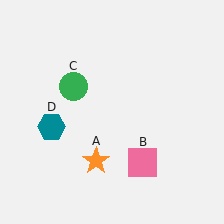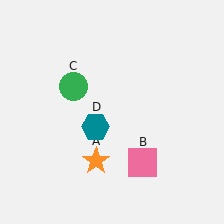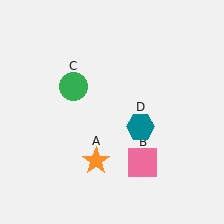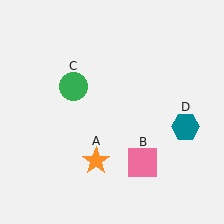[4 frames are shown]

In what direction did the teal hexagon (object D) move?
The teal hexagon (object D) moved right.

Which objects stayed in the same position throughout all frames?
Orange star (object A) and pink square (object B) and green circle (object C) remained stationary.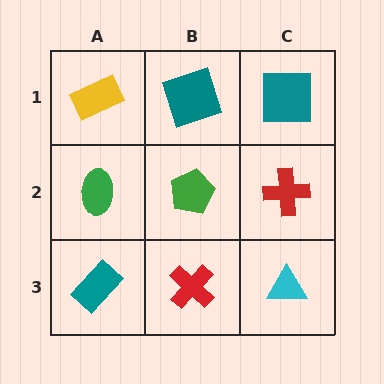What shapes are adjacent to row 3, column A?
A green ellipse (row 2, column A), a red cross (row 3, column B).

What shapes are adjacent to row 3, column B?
A green pentagon (row 2, column B), a teal rectangle (row 3, column A), a cyan triangle (row 3, column C).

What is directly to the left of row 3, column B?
A teal rectangle.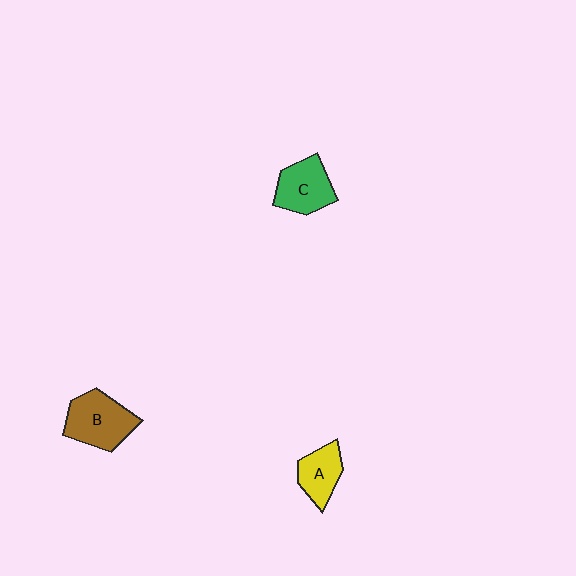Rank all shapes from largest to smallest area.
From largest to smallest: B (brown), C (green), A (yellow).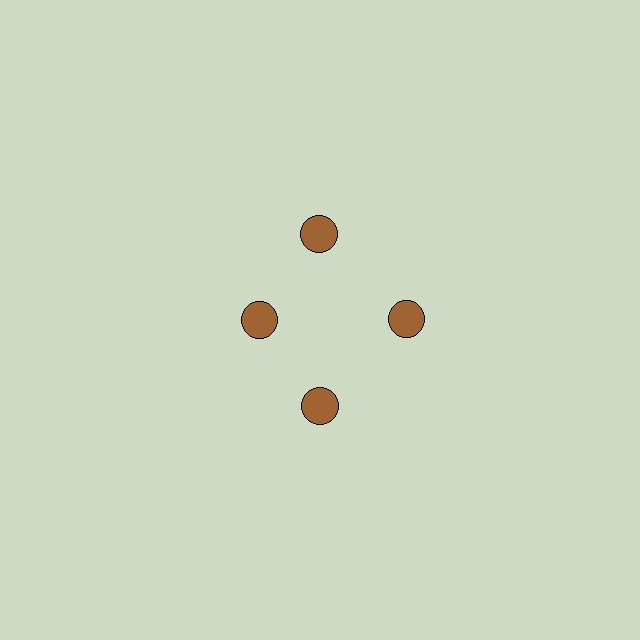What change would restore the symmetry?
The symmetry would be restored by moving it outward, back onto the ring so that all 4 circles sit at equal angles and equal distance from the center.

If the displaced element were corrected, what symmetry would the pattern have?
It would have 4-fold rotational symmetry — the pattern would map onto itself every 90 degrees.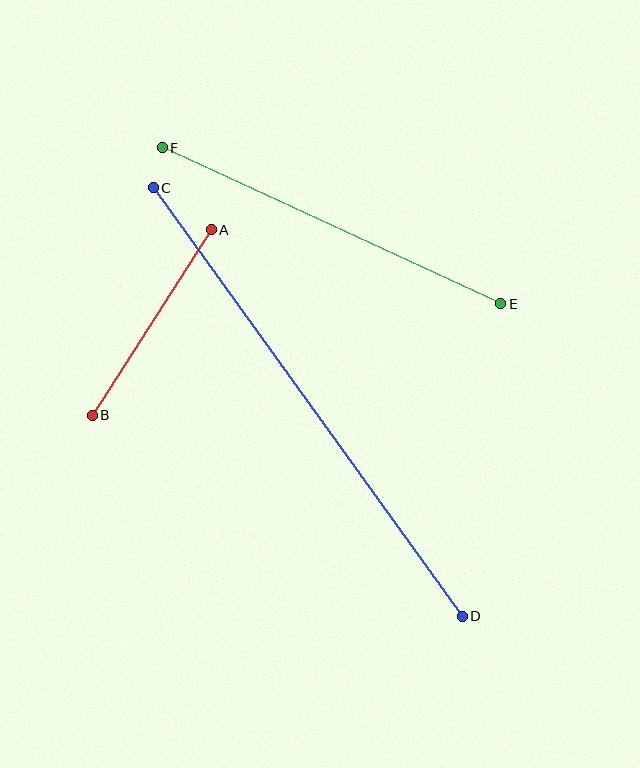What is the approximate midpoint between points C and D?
The midpoint is at approximately (308, 402) pixels.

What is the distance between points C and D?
The distance is approximately 528 pixels.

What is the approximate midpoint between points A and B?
The midpoint is at approximately (152, 323) pixels.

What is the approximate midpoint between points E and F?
The midpoint is at approximately (331, 226) pixels.